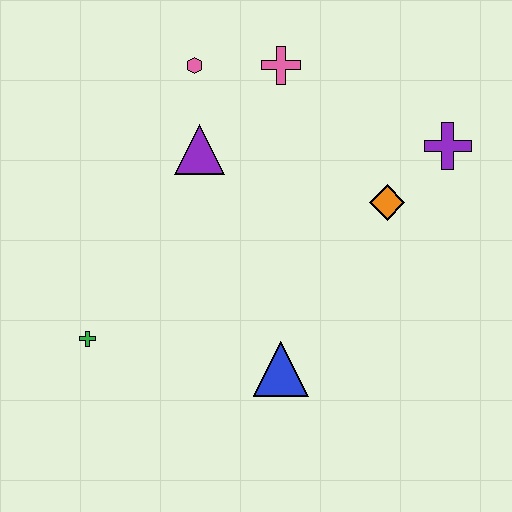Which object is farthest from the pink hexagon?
The blue triangle is farthest from the pink hexagon.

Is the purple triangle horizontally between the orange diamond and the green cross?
Yes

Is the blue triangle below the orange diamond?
Yes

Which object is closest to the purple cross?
The orange diamond is closest to the purple cross.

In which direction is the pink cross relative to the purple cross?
The pink cross is to the left of the purple cross.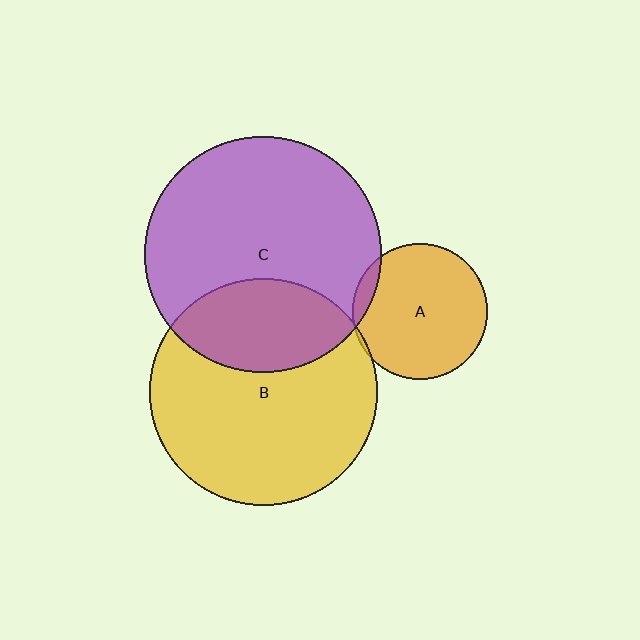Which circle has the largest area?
Circle C (purple).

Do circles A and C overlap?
Yes.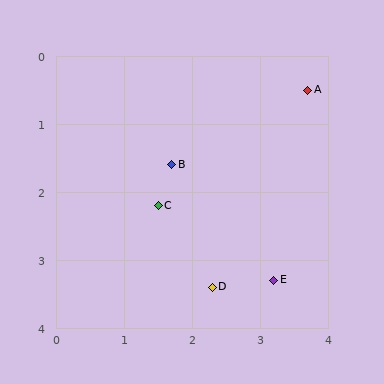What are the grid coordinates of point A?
Point A is at approximately (3.7, 0.5).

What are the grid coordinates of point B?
Point B is at approximately (1.7, 1.6).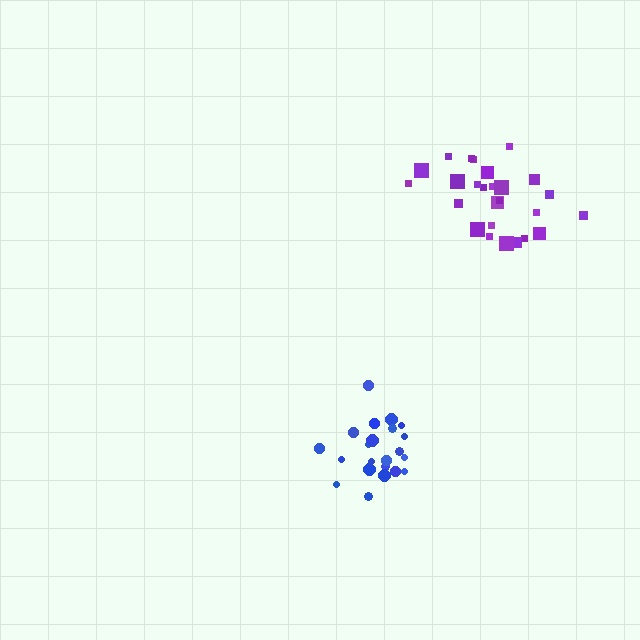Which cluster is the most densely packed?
Blue.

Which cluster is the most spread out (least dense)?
Purple.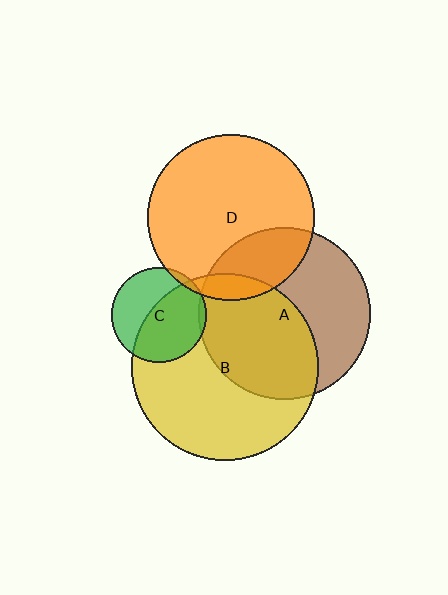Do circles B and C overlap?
Yes.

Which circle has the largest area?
Circle B (yellow).